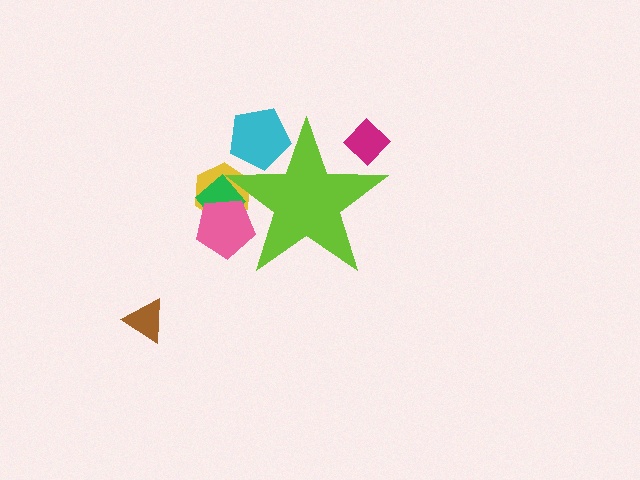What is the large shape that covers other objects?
A lime star.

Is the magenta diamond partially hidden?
Yes, the magenta diamond is partially hidden behind the lime star.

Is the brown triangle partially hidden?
No, the brown triangle is fully visible.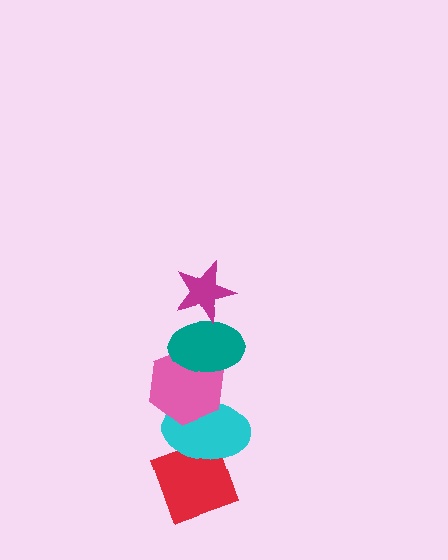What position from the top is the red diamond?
The red diamond is 5th from the top.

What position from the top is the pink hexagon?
The pink hexagon is 3rd from the top.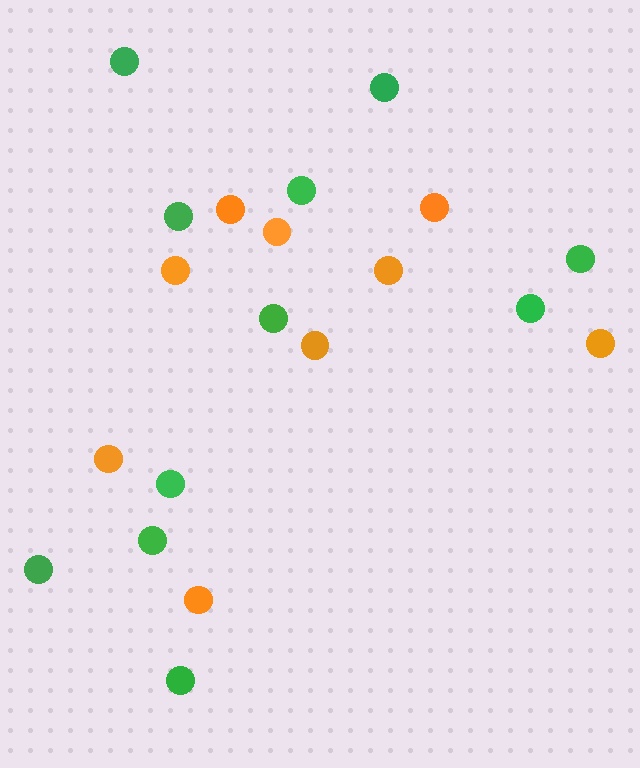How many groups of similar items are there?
There are 2 groups: one group of green circles (11) and one group of orange circles (9).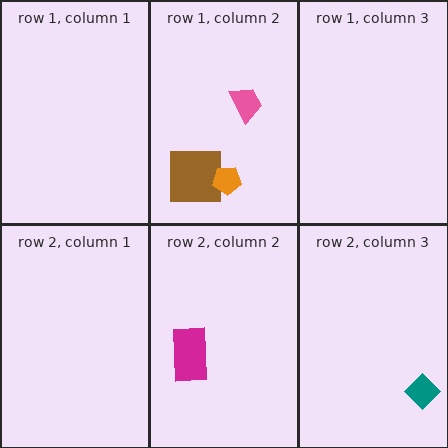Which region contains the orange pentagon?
The row 1, column 2 region.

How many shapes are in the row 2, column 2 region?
1.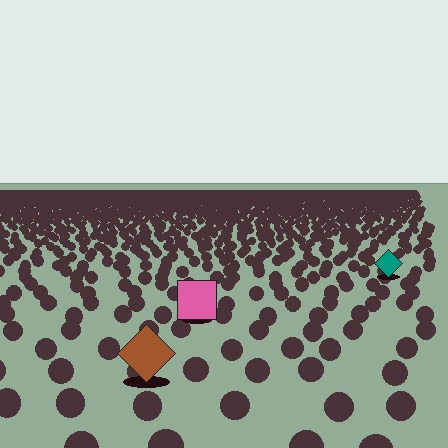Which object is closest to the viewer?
The brown diamond is closest. The texture marks near it are larger and more spread out.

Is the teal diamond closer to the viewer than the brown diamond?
No. The brown diamond is closer — you can tell from the texture gradient: the ground texture is coarser near it.